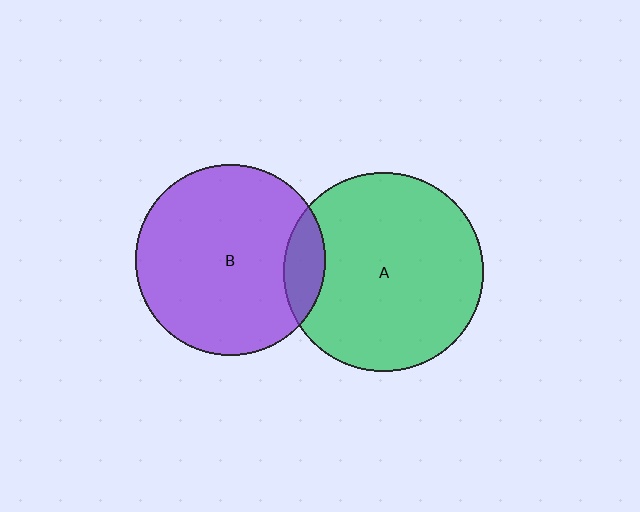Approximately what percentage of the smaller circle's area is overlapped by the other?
Approximately 10%.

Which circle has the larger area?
Circle A (green).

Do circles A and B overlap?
Yes.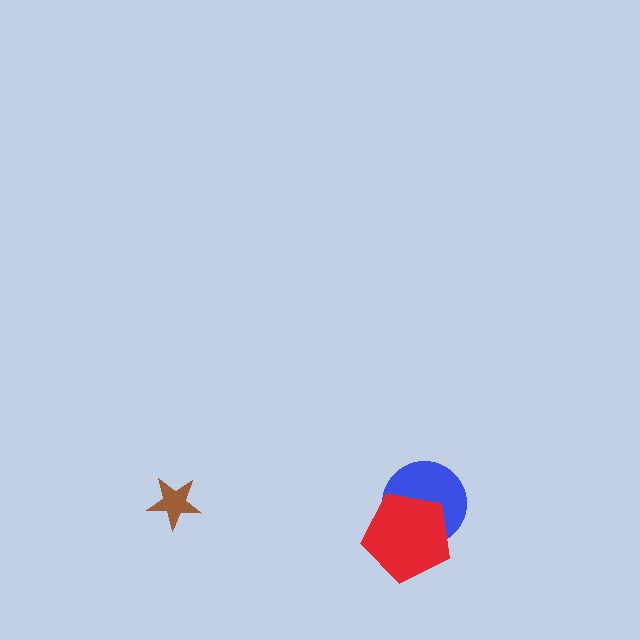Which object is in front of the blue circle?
The red pentagon is in front of the blue circle.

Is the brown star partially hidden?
No, no other shape covers it.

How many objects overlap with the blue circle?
1 object overlaps with the blue circle.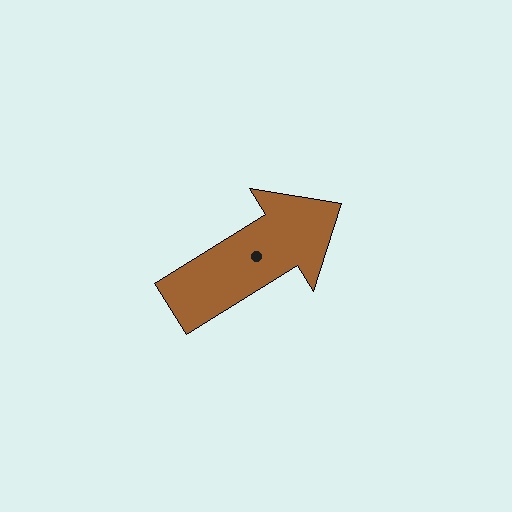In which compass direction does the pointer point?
Northeast.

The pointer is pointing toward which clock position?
Roughly 2 o'clock.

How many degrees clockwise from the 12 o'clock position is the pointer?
Approximately 58 degrees.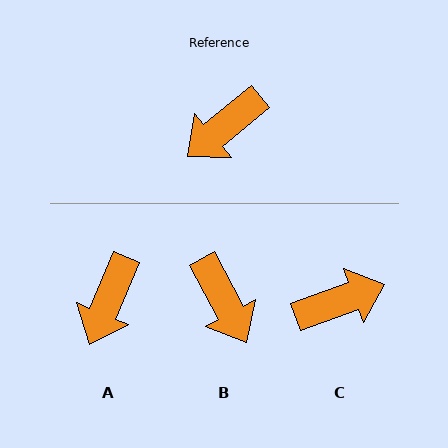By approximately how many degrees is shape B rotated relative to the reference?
Approximately 78 degrees counter-clockwise.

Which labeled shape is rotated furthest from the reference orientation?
C, about 160 degrees away.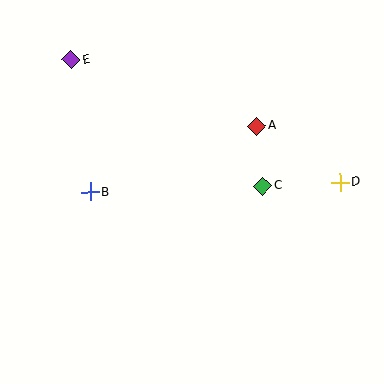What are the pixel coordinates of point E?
Point E is at (71, 60).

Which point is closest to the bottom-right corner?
Point D is closest to the bottom-right corner.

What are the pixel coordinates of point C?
Point C is at (263, 186).